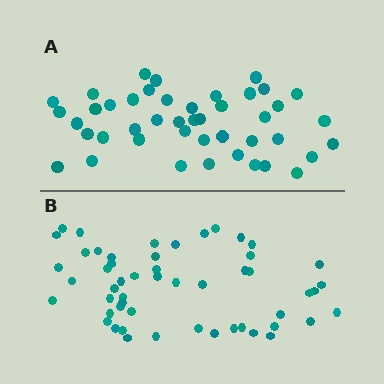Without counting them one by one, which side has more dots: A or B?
Region B (the bottom region) has more dots.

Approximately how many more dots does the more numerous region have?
Region B has roughly 8 or so more dots than region A.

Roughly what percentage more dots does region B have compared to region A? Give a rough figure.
About 20% more.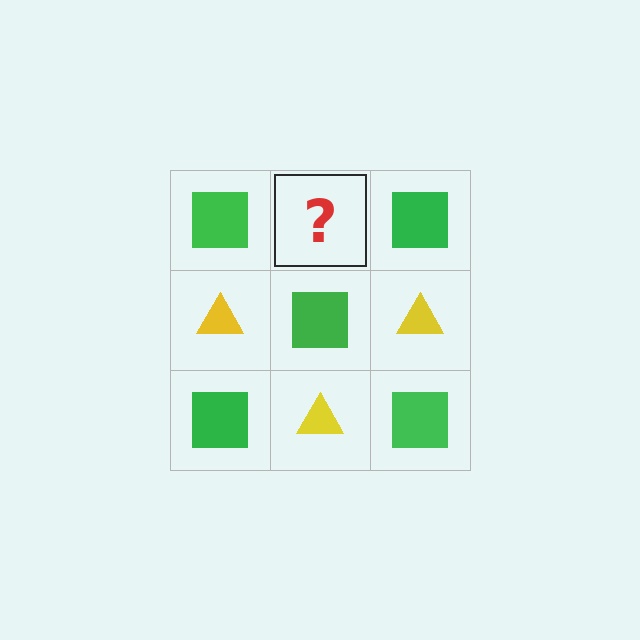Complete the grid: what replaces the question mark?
The question mark should be replaced with a yellow triangle.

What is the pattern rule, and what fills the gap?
The rule is that it alternates green square and yellow triangle in a checkerboard pattern. The gap should be filled with a yellow triangle.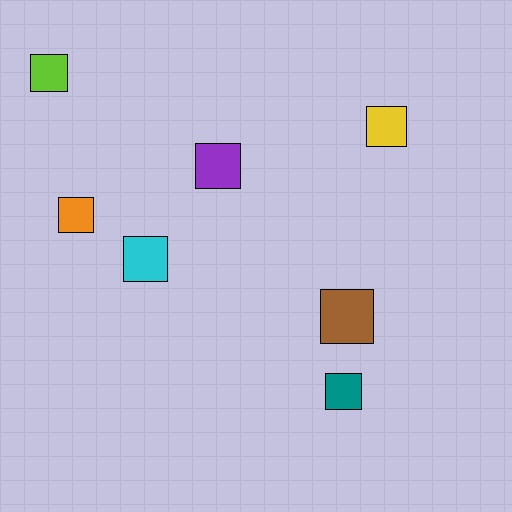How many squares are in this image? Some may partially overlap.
There are 7 squares.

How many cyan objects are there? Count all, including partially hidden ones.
There is 1 cyan object.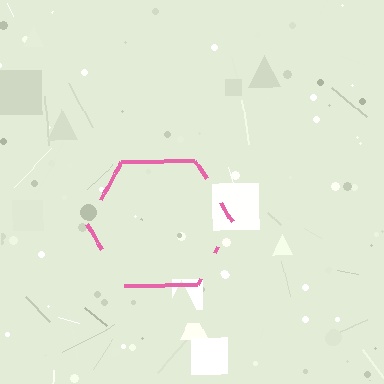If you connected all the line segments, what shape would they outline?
They would outline a hexagon.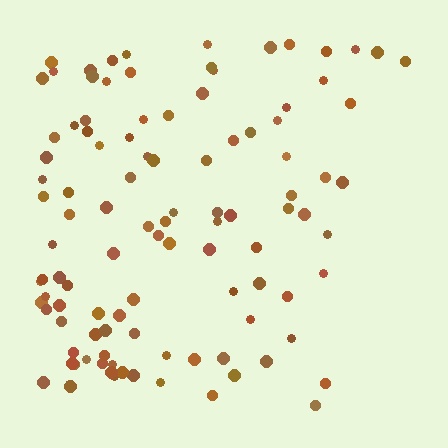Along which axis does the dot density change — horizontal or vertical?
Horizontal.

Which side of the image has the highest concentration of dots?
The left.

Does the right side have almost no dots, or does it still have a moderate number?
Still a moderate number, just noticeably fewer than the left.